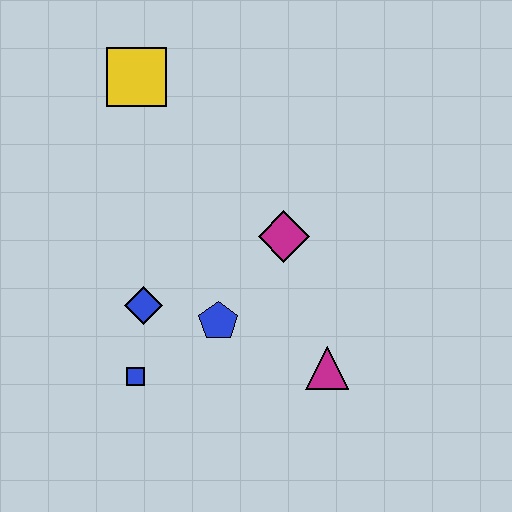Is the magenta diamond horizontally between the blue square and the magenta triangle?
Yes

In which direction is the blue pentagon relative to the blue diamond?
The blue pentagon is to the right of the blue diamond.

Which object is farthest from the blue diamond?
The yellow square is farthest from the blue diamond.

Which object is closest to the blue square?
The blue diamond is closest to the blue square.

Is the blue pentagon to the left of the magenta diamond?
Yes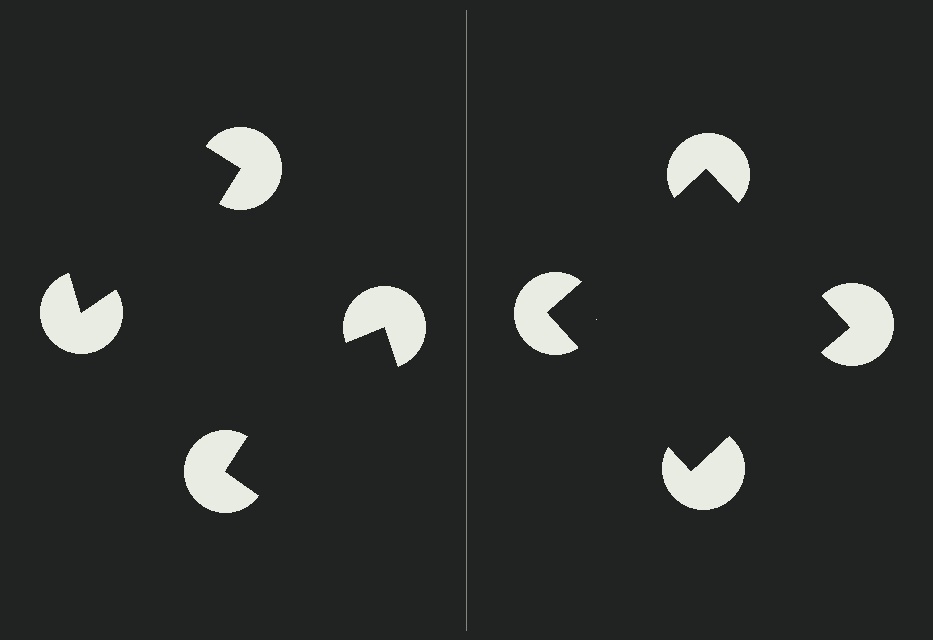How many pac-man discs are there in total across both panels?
8 — 4 on each side.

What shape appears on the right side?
An illusory square.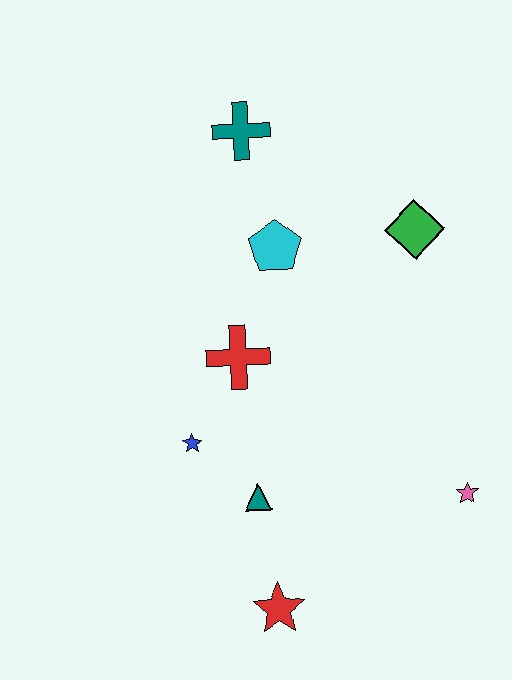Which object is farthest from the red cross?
The pink star is farthest from the red cross.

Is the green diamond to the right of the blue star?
Yes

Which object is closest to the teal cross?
The cyan pentagon is closest to the teal cross.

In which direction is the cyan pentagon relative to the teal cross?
The cyan pentagon is below the teal cross.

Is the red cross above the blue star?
Yes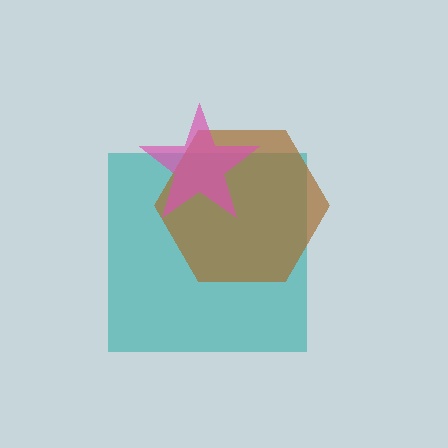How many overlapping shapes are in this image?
There are 3 overlapping shapes in the image.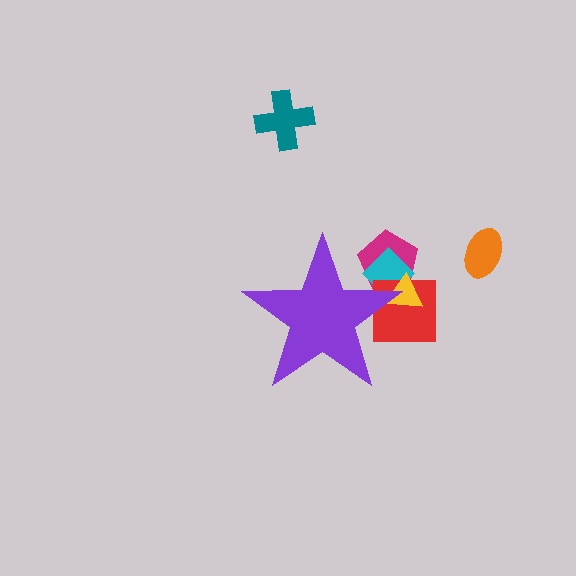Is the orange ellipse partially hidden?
No, the orange ellipse is fully visible.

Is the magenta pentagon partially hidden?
Yes, the magenta pentagon is partially hidden behind the purple star.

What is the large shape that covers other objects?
A purple star.